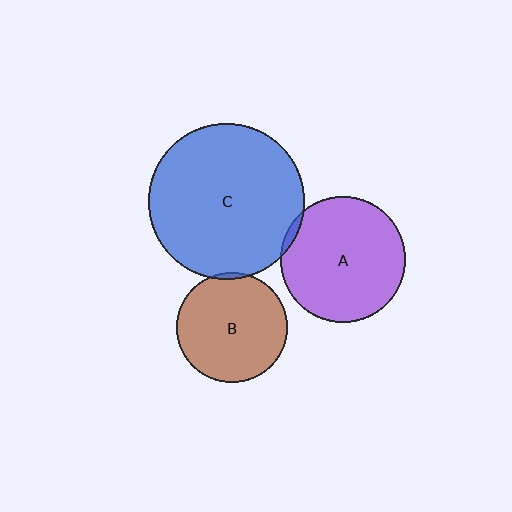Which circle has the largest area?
Circle C (blue).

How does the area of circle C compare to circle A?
Approximately 1.6 times.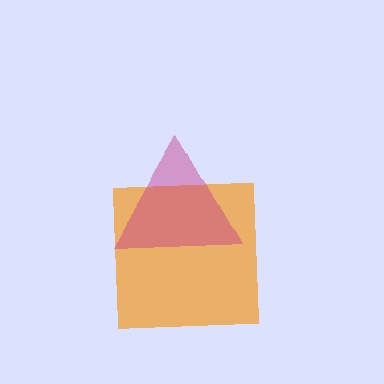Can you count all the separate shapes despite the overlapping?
Yes, there are 2 separate shapes.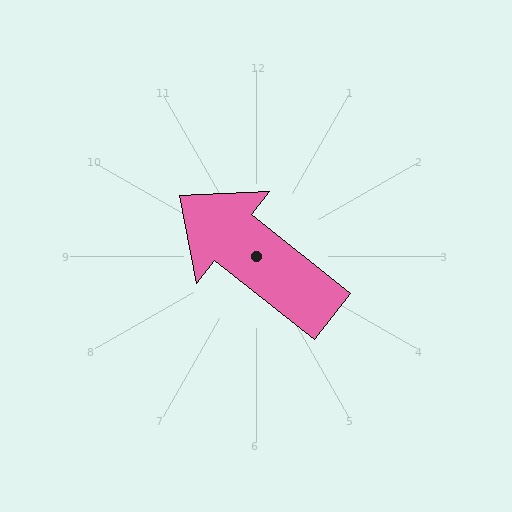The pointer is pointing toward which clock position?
Roughly 10 o'clock.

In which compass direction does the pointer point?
Northwest.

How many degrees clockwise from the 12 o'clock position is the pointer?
Approximately 308 degrees.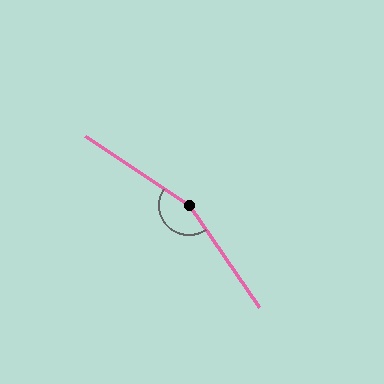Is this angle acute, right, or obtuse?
It is obtuse.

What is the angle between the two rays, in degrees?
Approximately 158 degrees.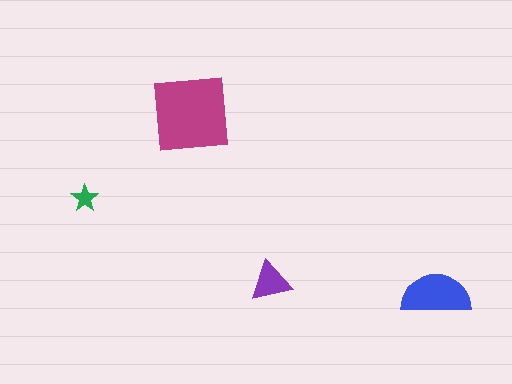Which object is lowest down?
The blue semicircle is bottommost.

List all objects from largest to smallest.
The magenta square, the blue semicircle, the purple triangle, the green star.